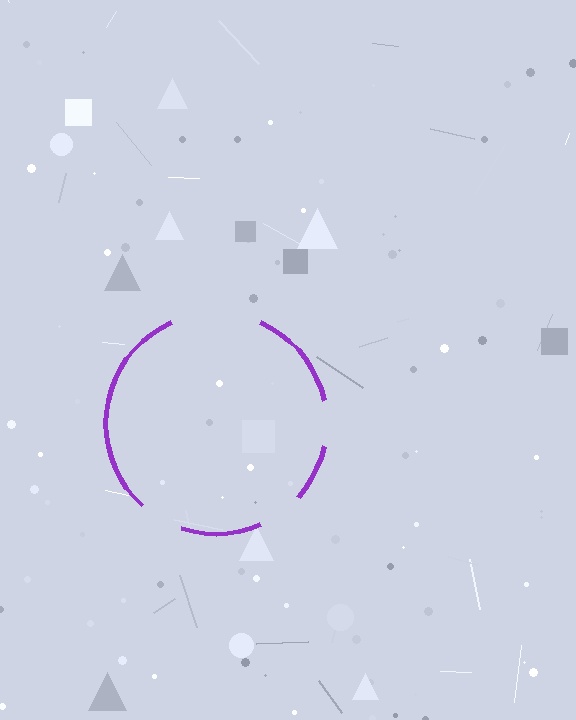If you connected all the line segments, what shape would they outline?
They would outline a circle.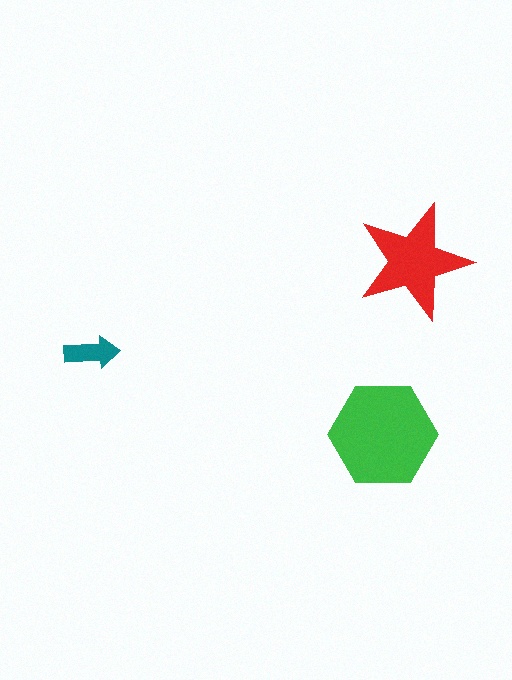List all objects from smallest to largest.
The teal arrow, the red star, the green hexagon.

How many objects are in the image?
There are 3 objects in the image.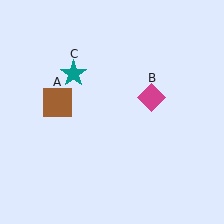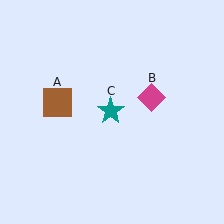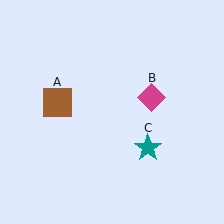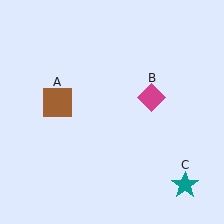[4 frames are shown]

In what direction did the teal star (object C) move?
The teal star (object C) moved down and to the right.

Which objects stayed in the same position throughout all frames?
Brown square (object A) and magenta diamond (object B) remained stationary.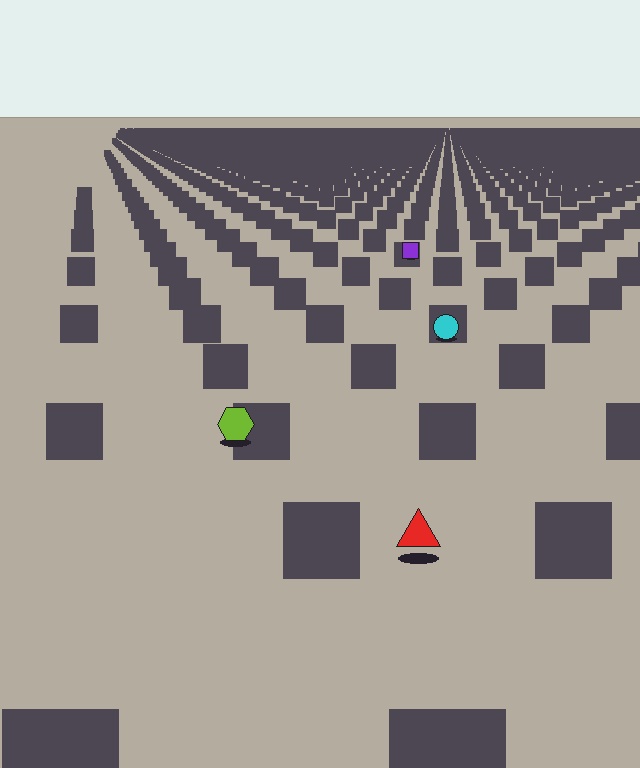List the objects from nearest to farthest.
From nearest to farthest: the red triangle, the lime hexagon, the cyan circle, the purple square.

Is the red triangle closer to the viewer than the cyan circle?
Yes. The red triangle is closer — you can tell from the texture gradient: the ground texture is coarser near it.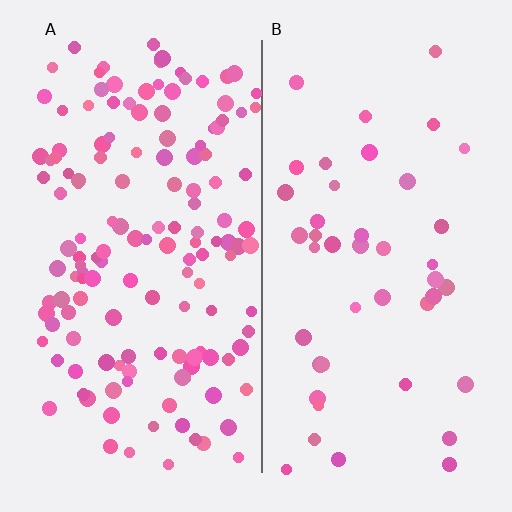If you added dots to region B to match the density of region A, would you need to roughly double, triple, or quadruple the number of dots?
Approximately triple.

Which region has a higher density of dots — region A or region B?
A (the left).